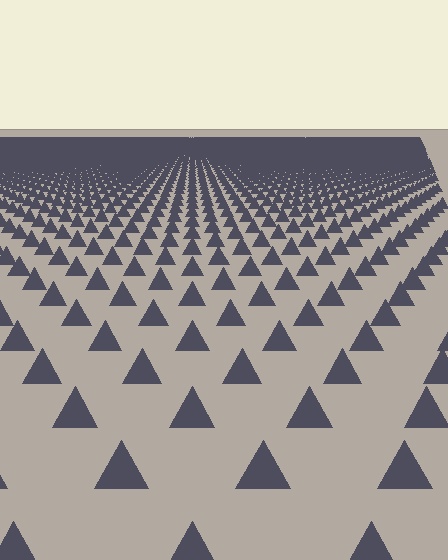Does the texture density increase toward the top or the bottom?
Density increases toward the top.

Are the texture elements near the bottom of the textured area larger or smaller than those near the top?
Larger. Near the bottom, elements are closer to the viewer and appear at a bigger on-screen size.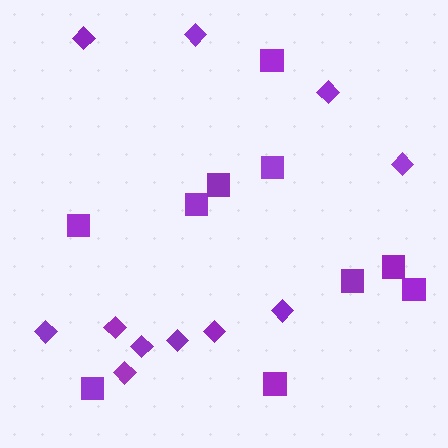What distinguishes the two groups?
There are 2 groups: one group of squares (10) and one group of diamonds (11).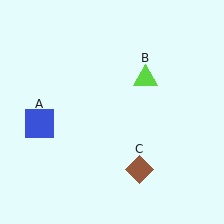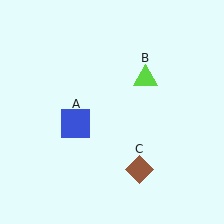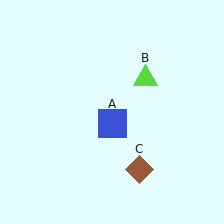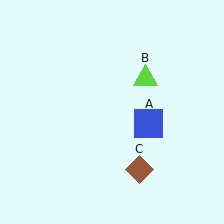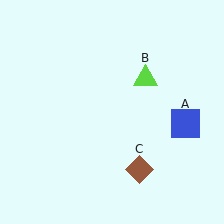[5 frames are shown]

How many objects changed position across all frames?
1 object changed position: blue square (object A).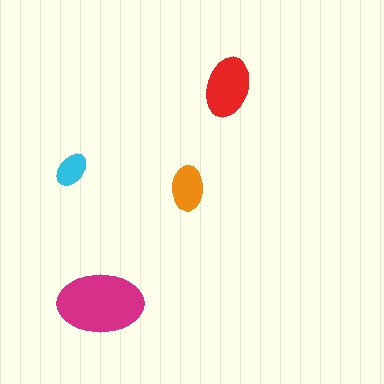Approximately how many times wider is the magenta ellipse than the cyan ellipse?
About 2.5 times wider.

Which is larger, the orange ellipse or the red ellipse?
The red one.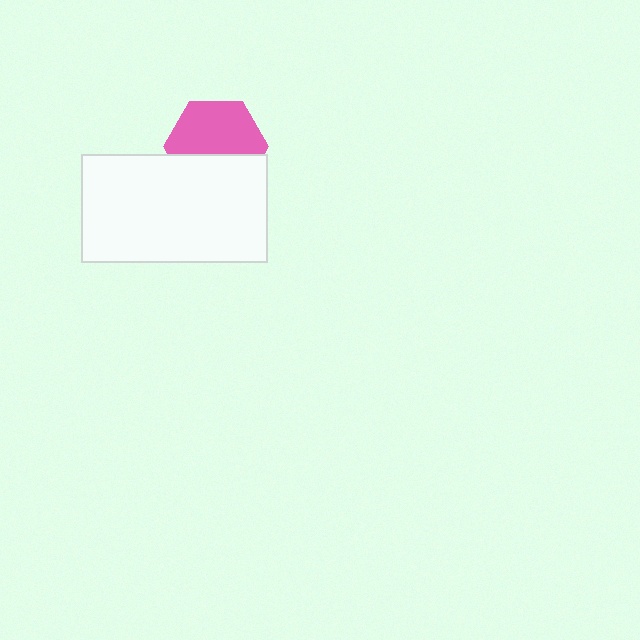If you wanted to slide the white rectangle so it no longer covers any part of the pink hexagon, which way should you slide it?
Slide it down — that is the most direct way to separate the two shapes.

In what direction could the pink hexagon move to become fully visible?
The pink hexagon could move up. That would shift it out from behind the white rectangle entirely.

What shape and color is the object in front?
The object in front is a white rectangle.